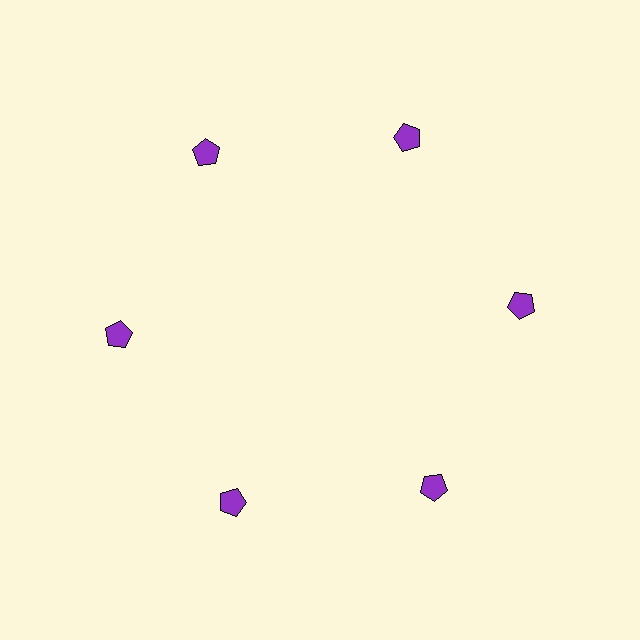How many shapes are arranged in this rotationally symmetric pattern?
There are 6 shapes, arranged in 6 groups of 1.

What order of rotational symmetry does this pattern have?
This pattern has 6-fold rotational symmetry.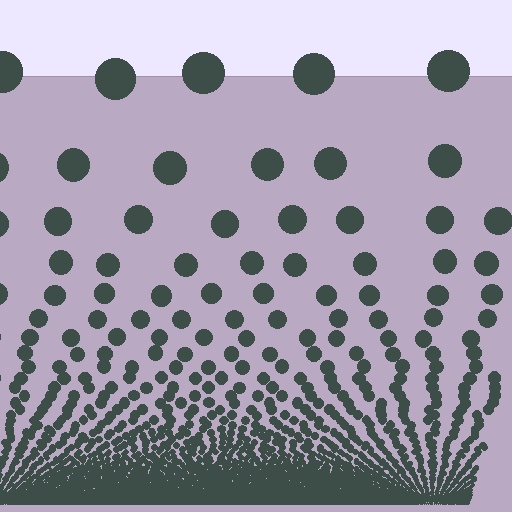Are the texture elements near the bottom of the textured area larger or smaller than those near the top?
Smaller. The gradient is inverted — elements near the bottom are smaller and denser.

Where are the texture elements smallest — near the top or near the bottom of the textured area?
Near the bottom.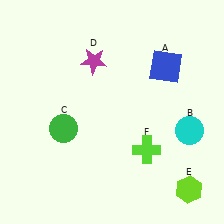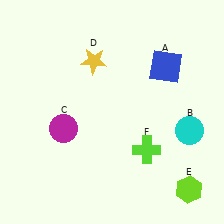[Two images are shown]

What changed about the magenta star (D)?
In Image 1, D is magenta. In Image 2, it changed to yellow.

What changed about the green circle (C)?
In Image 1, C is green. In Image 2, it changed to magenta.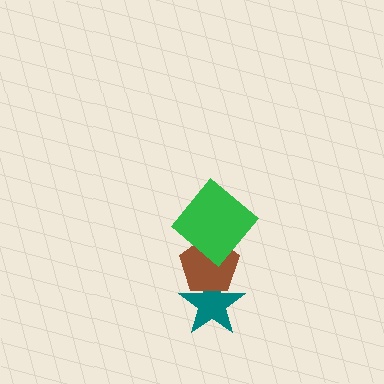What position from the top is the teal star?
The teal star is 3rd from the top.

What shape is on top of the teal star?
The brown pentagon is on top of the teal star.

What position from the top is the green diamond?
The green diamond is 1st from the top.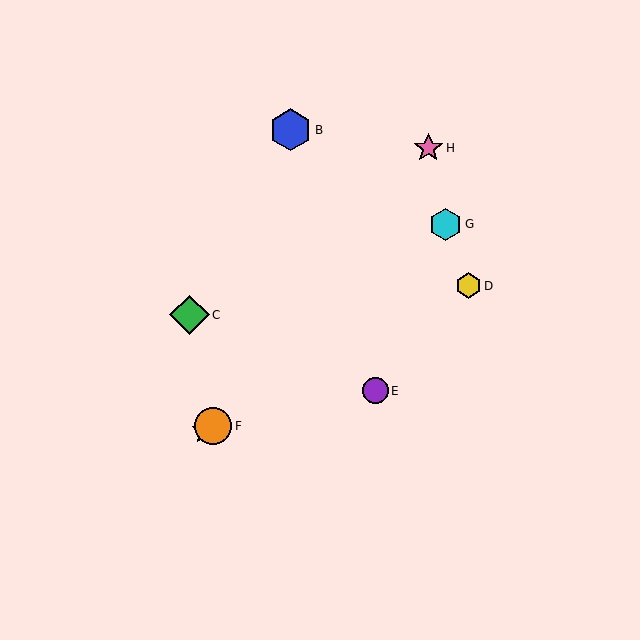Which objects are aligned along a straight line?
Objects A, D, F are aligned along a straight line.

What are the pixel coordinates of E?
Object E is at (375, 391).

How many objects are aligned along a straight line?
3 objects (A, D, F) are aligned along a straight line.